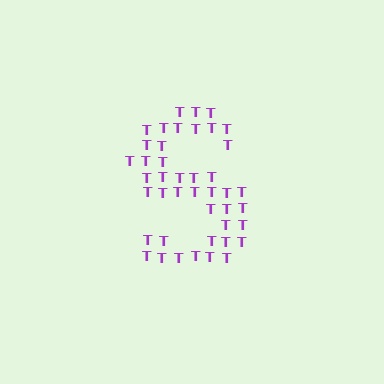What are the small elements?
The small elements are letter T's.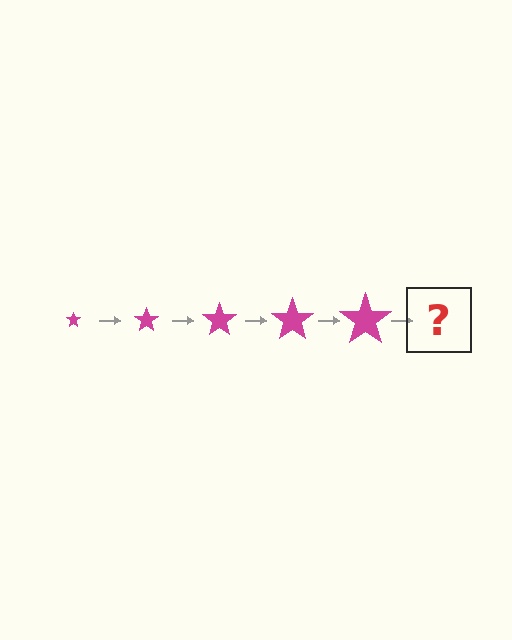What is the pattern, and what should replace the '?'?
The pattern is that the star gets progressively larger each step. The '?' should be a magenta star, larger than the previous one.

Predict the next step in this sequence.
The next step is a magenta star, larger than the previous one.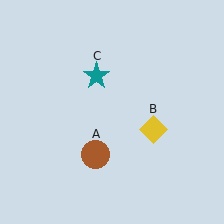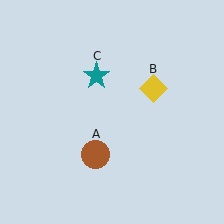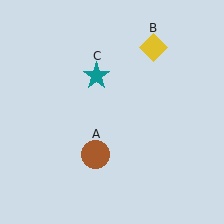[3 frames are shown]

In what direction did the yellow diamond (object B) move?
The yellow diamond (object B) moved up.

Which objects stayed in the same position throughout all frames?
Brown circle (object A) and teal star (object C) remained stationary.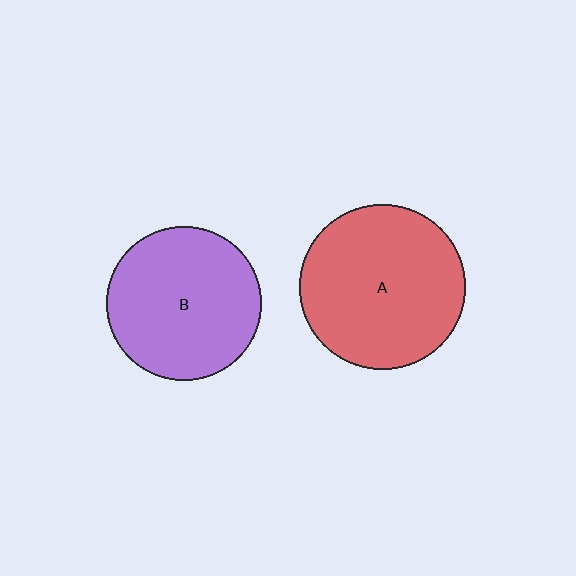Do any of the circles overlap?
No, none of the circles overlap.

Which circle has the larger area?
Circle A (red).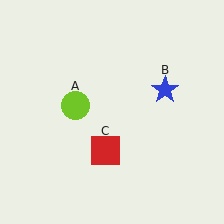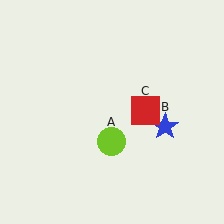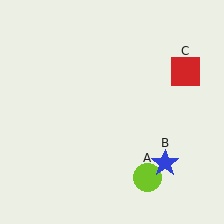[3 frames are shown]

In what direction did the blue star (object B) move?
The blue star (object B) moved down.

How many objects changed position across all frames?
3 objects changed position: lime circle (object A), blue star (object B), red square (object C).